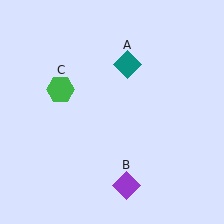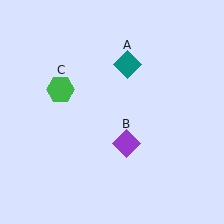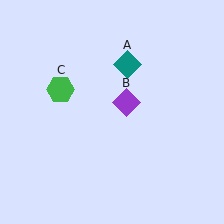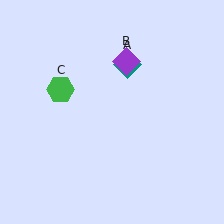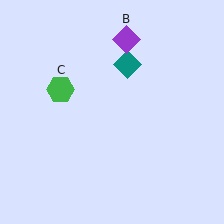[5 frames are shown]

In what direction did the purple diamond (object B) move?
The purple diamond (object B) moved up.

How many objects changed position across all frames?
1 object changed position: purple diamond (object B).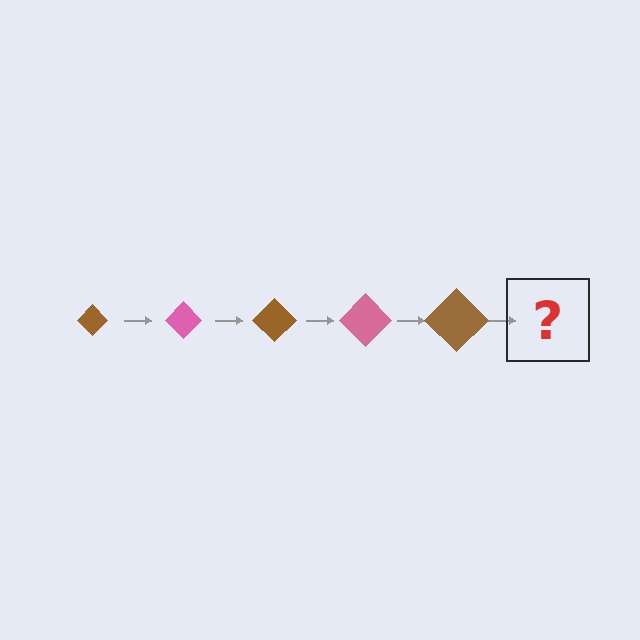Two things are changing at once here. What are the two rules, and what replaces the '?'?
The two rules are that the diamond grows larger each step and the color cycles through brown and pink. The '?' should be a pink diamond, larger than the previous one.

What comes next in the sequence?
The next element should be a pink diamond, larger than the previous one.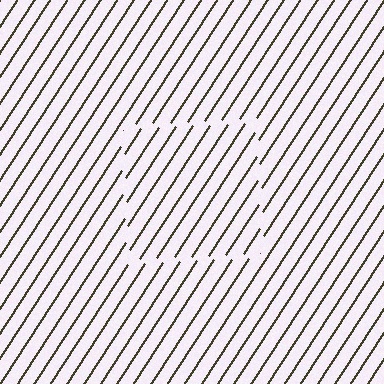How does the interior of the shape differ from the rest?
The interior of the shape contains the same grating, shifted by half a period — the contour is defined by the phase discontinuity where line-ends from the inner and outer gratings abut.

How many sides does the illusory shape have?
4 sides — the line-ends trace a square.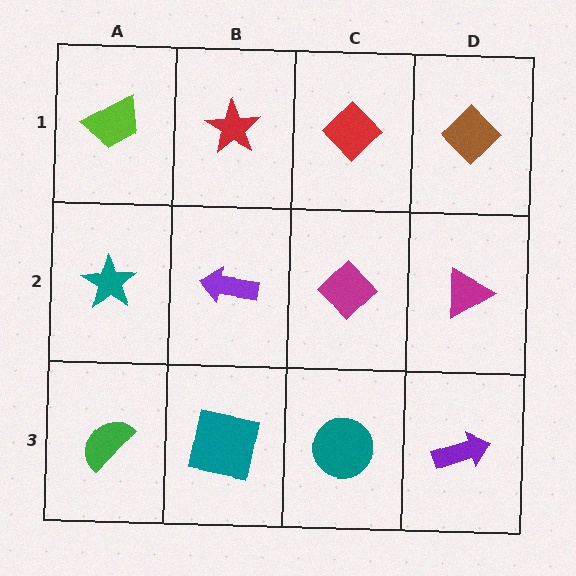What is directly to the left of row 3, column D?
A teal circle.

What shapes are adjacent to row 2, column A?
A lime trapezoid (row 1, column A), a green semicircle (row 3, column A), a purple arrow (row 2, column B).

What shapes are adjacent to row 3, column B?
A purple arrow (row 2, column B), a green semicircle (row 3, column A), a teal circle (row 3, column C).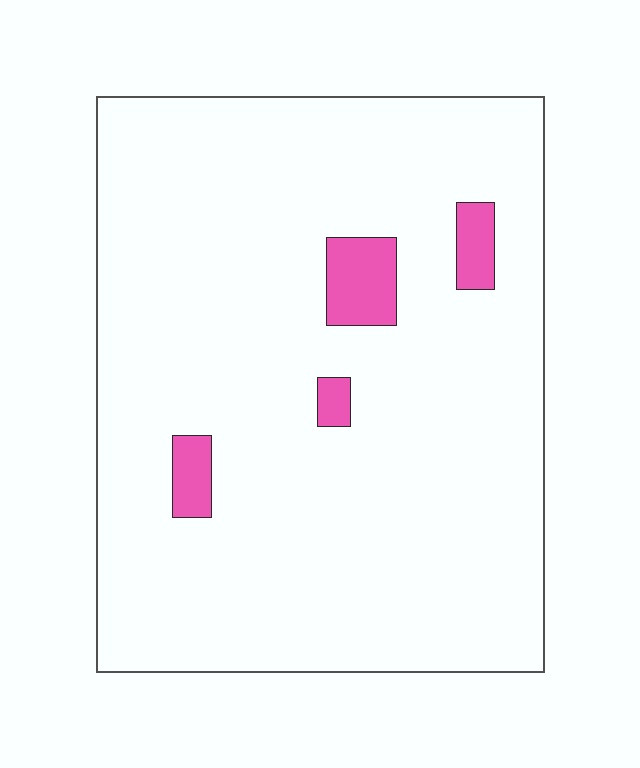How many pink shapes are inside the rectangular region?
4.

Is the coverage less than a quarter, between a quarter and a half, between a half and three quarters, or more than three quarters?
Less than a quarter.